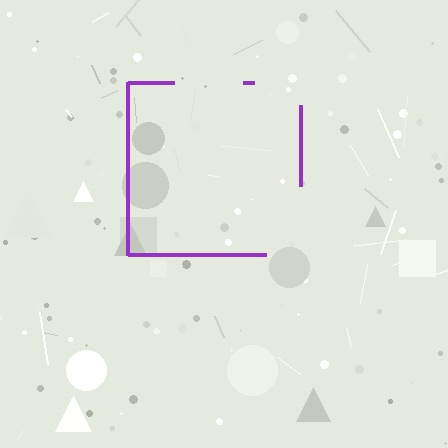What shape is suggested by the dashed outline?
The dashed outline suggests a square.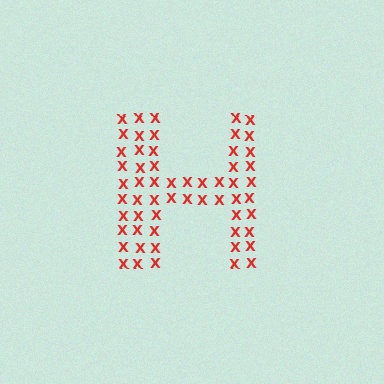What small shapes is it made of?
It is made of small letter X's.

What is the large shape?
The large shape is the letter H.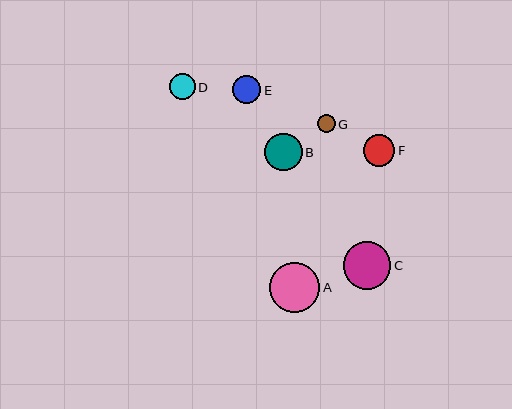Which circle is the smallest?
Circle G is the smallest with a size of approximately 17 pixels.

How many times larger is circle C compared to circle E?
Circle C is approximately 1.7 times the size of circle E.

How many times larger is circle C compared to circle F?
Circle C is approximately 1.5 times the size of circle F.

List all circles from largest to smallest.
From largest to smallest: A, C, B, F, E, D, G.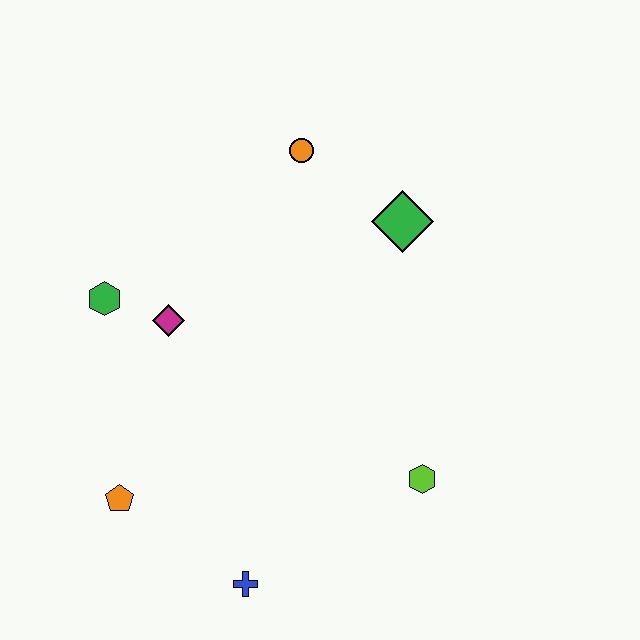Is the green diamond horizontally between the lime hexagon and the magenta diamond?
Yes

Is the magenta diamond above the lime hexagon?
Yes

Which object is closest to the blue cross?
The orange pentagon is closest to the blue cross.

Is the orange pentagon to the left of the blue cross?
Yes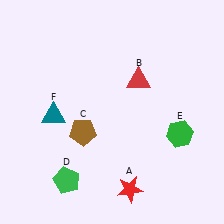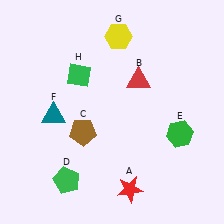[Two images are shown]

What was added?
A yellow hexagon (G), a green diamond (H) were added in Image 2.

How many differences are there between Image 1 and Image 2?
There are 2 differences between the two images.